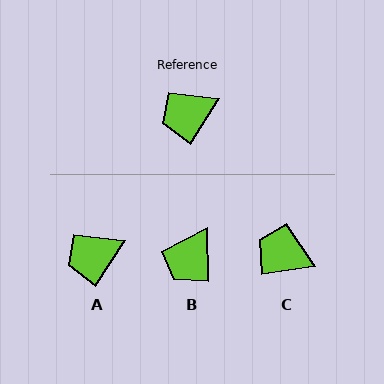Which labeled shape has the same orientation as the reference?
A.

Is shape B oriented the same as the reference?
No, it is off by about 34 degrees.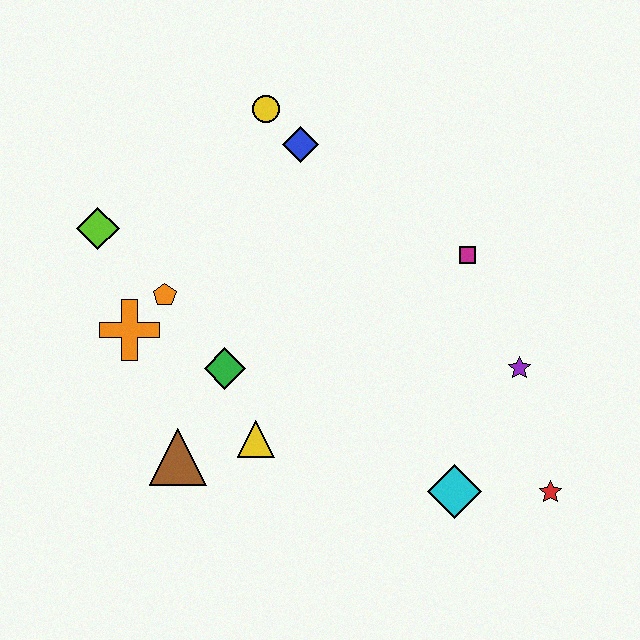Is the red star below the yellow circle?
Yes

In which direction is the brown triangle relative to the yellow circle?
The brown triangle is below the yellow circle.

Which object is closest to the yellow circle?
The blue diamond is closest to the yellow circle.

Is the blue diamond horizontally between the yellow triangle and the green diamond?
No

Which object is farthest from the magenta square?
The lime diamond is farthest from the magenta square.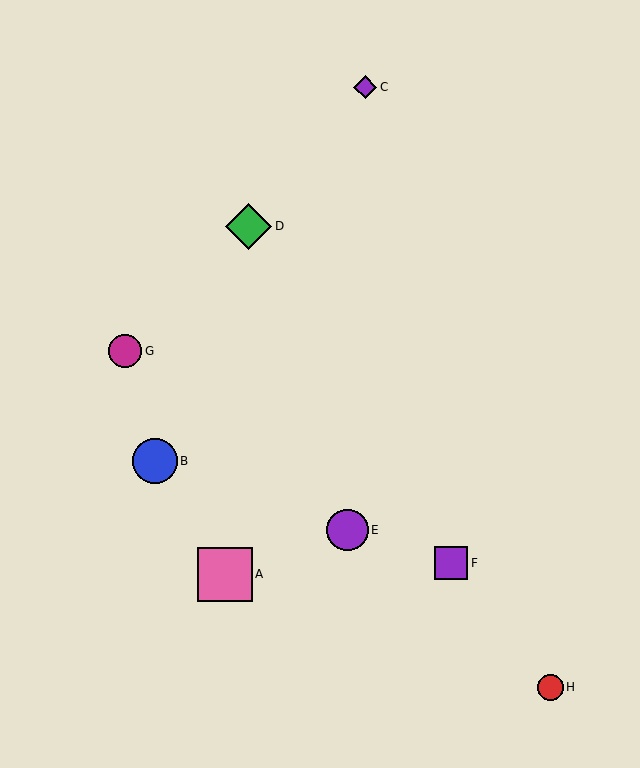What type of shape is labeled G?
Shape G is a magenta circle.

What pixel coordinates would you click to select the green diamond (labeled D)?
Click at (249, 226) to select the green diamond D.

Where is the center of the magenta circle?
The center of the magenta circle is at (125, 351).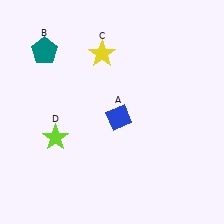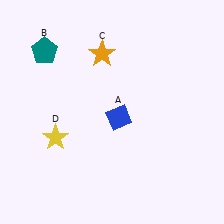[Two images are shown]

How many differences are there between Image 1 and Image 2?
There are 2 differences between the two images.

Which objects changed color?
C changed from yellow to orange. D changed from lime to yellow.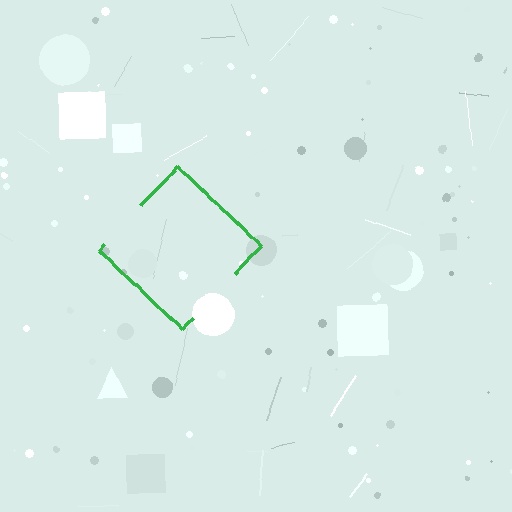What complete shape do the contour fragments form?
The contour fragments form a diamond.